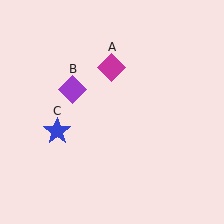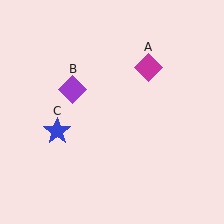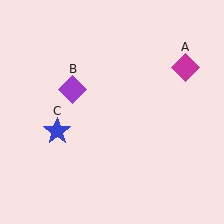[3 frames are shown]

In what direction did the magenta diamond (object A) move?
The magenta diamond (object A) moved right.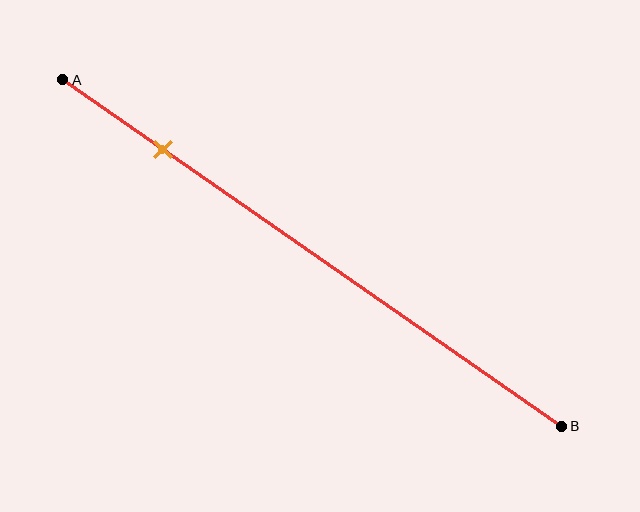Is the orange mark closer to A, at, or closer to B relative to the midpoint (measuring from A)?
The orange mark is closer to point A than the midpoint of segment AB.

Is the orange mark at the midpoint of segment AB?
No, the mark is at about 20% from A, not at the 50% midpoint.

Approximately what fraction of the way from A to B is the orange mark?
The orange mark is approximately 20% of the way from A to B.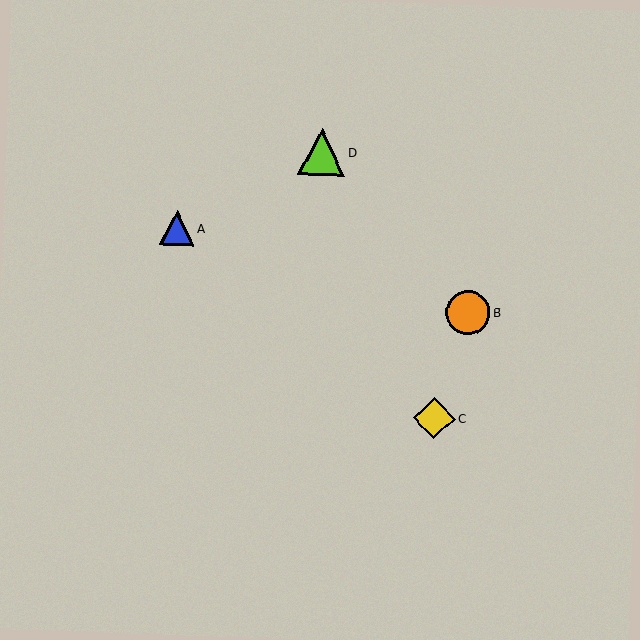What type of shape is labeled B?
Shape B is an orange circle.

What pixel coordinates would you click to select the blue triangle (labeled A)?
Click at (177, 228) to select the blue triangle A.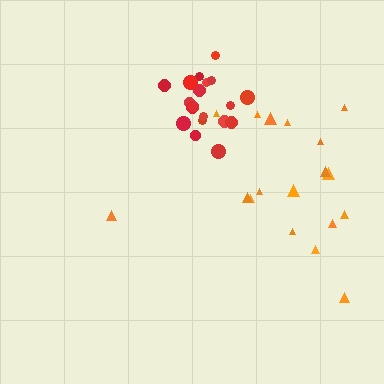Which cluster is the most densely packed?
Red.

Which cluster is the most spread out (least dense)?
Orange.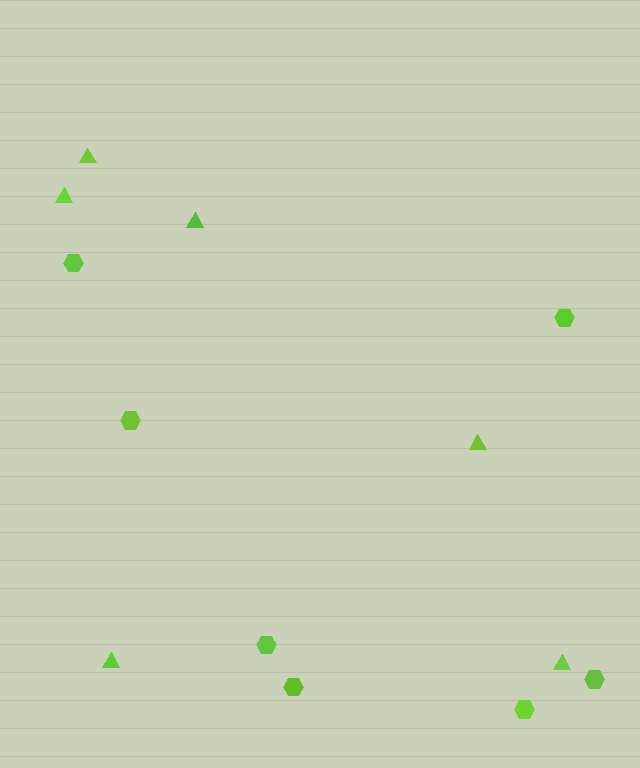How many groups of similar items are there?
There are 2 groups: one group of triangles (6) and one group of hexagons (7).